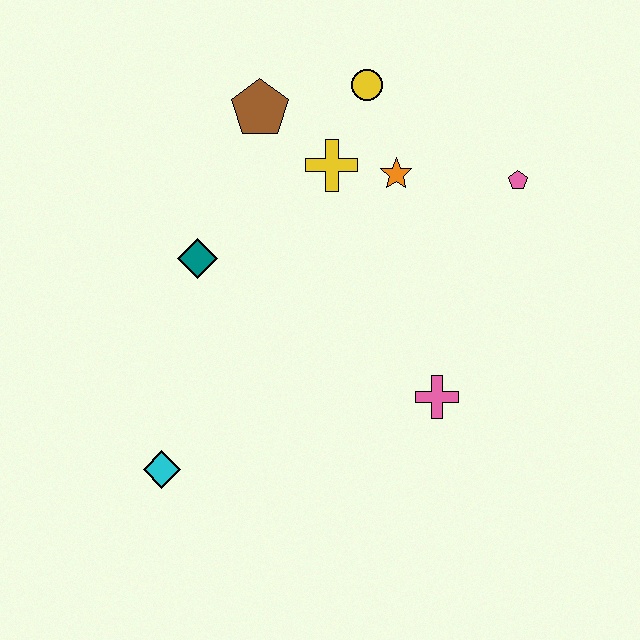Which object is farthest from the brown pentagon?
The cyan diamond is farthest from the brown pentagon.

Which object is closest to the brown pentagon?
The yellow cross is closest to the brown pentagon.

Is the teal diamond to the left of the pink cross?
Yes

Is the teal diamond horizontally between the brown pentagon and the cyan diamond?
Yes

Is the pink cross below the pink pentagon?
Yes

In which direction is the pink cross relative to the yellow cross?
The pink cross is below the yellow cross.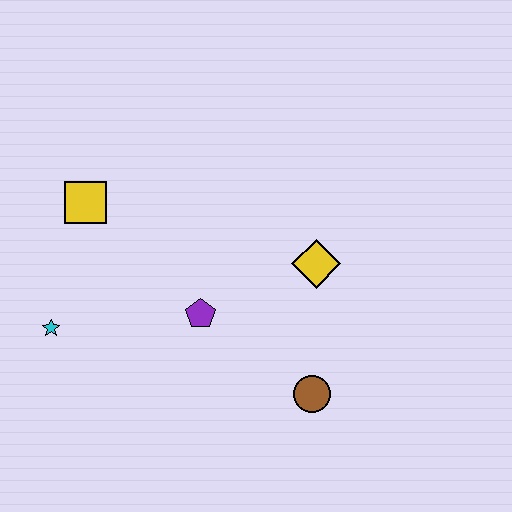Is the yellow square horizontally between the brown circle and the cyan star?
Yes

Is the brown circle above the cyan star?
No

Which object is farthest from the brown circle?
The yellow square is farthest from the brown circle.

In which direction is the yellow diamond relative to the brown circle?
The yellow diamond is above the brown circle.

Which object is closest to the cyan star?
The yellow square is closest to the cyan star.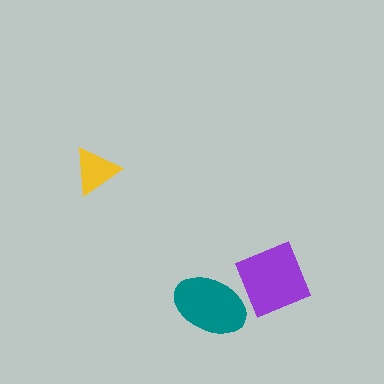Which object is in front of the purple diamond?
The teal ellipse is in front of the purple diamond.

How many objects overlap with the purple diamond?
1 object overlaps with the purple diamond.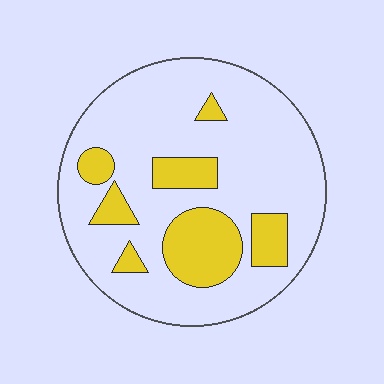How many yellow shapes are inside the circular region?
7.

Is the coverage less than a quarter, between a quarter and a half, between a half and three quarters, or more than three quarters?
Less than a quarter.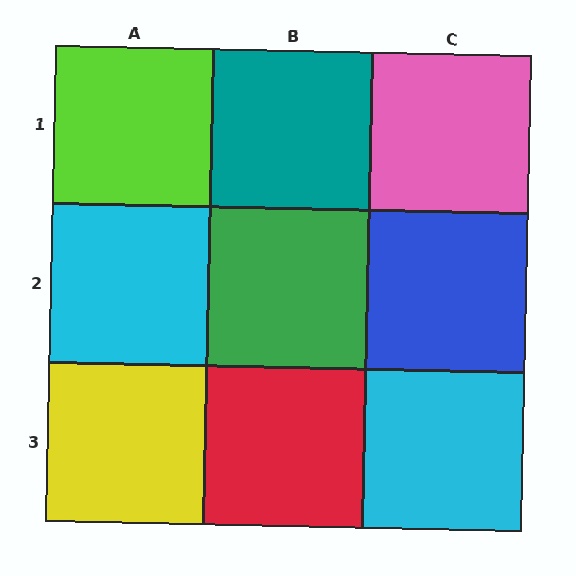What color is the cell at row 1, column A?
Lime.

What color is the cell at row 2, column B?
Green.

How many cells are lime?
1 cell is lime.